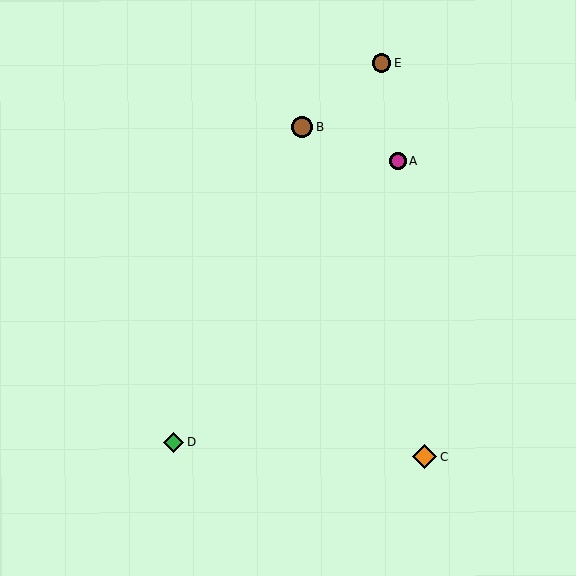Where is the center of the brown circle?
The center of the brown circle is at (382, 63).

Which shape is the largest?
The orange diamond (labeled C) is the largest.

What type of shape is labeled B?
Shape B is a brown circle.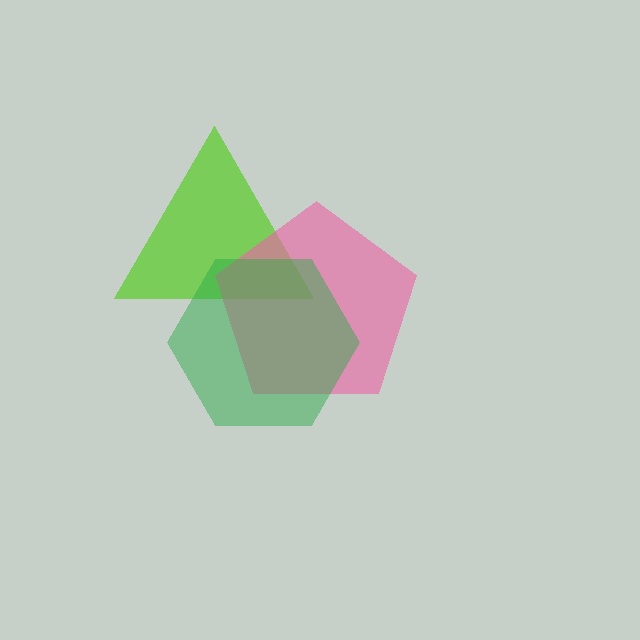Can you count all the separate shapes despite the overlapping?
Yes, there are 3 separate shapes.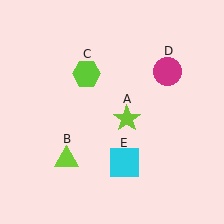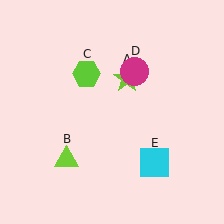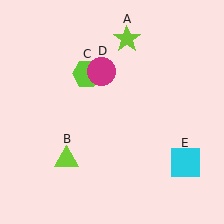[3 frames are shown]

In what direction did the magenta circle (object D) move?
The magenta circle (object D) moved left.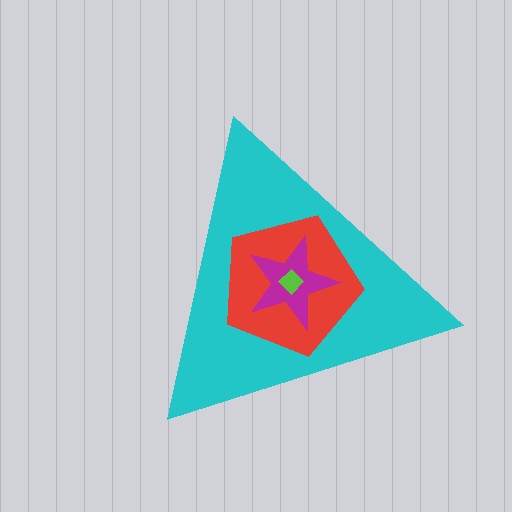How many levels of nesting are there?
4.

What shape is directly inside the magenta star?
The lime diamond.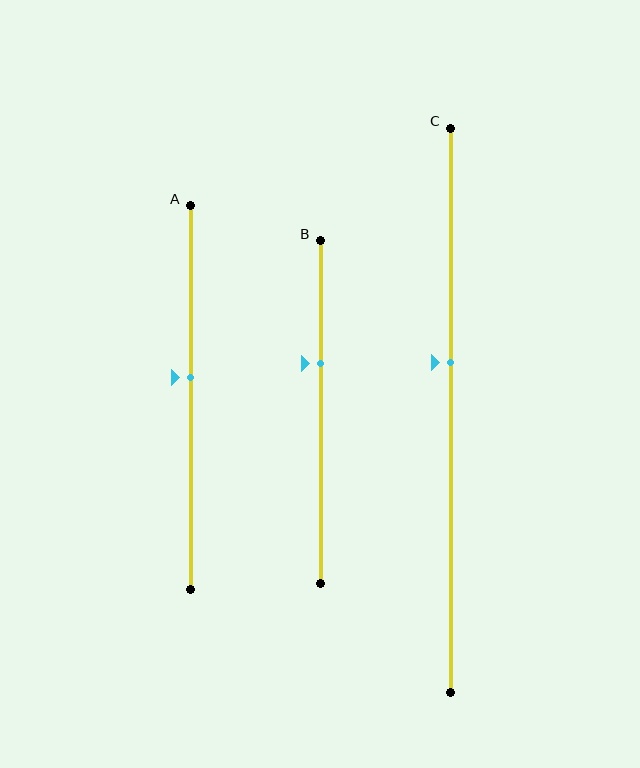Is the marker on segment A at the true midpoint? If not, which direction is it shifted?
No, the marker on segment A is shifted upward by about 5% of the segment length.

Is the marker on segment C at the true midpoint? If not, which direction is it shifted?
No, the marker on segment C is shifted upward by about 8% of the segment length.